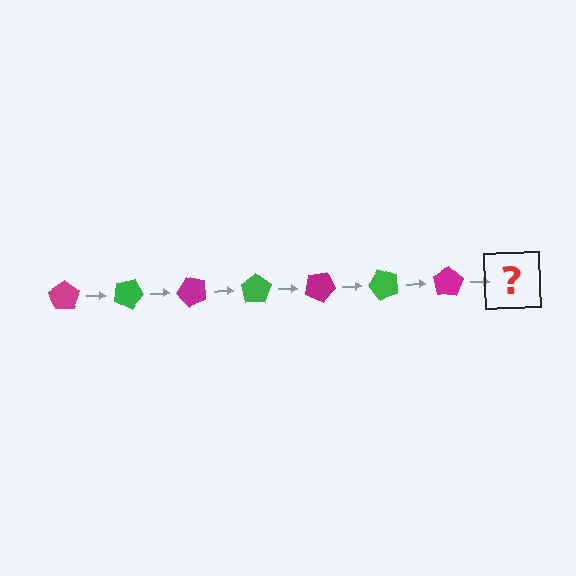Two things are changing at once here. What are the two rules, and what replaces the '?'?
The two rules are that it rotates 25 degrees each step and the color cycles through magenta and green. The '?' should be a green pentagon, rotated 175 degrees from the start.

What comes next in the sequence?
The next element should be a green pentagon, rotated 175 degrees from the start.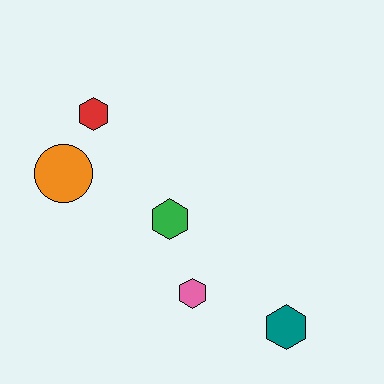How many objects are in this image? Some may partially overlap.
There are 5 objects.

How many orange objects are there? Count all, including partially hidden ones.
There is 1 orange object.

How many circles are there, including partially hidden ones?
There is 1 circle.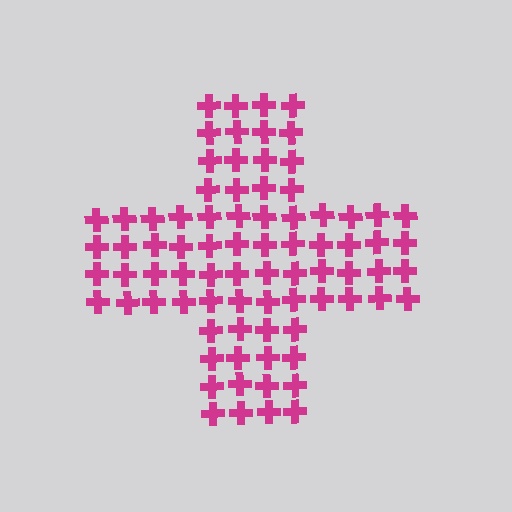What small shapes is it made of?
It is made of small crosses.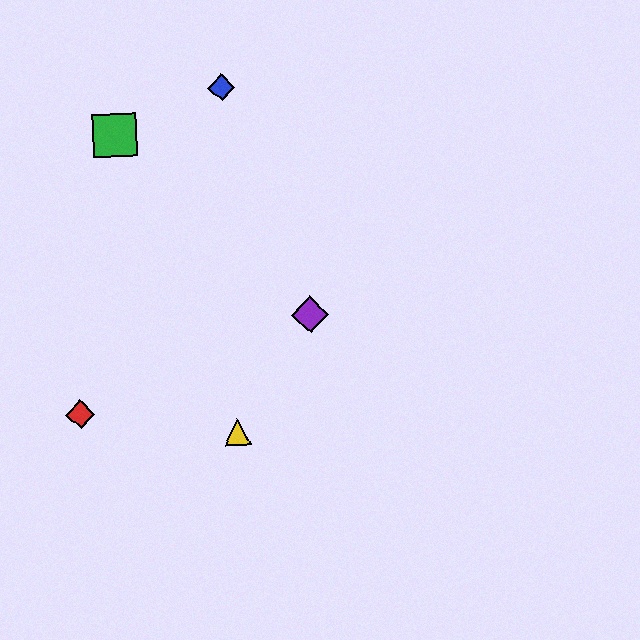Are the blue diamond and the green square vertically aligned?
No, the blue diamond is at x≈221 and the green square is at x≈115.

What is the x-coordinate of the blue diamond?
The blue diamond is at x≈221.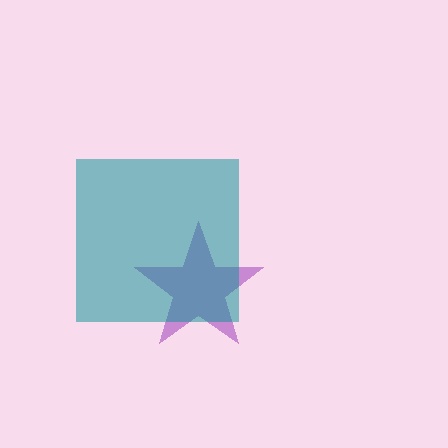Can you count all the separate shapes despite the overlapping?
Yes, there are 2 separate shapes.